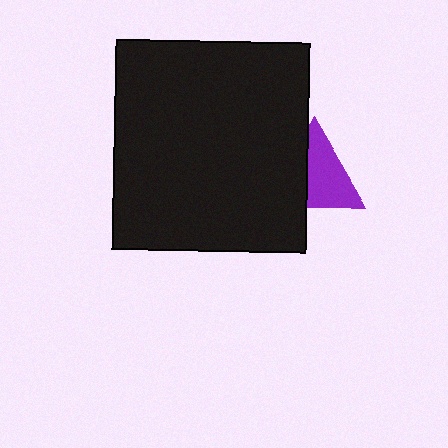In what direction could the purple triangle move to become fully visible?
The purple triangle could move right. That would shift it out from behind the black rectangle entirely.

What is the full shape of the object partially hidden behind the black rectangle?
The partially hidden object is a purple triangle.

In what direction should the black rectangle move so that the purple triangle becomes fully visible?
The black rectangle should move left. That is the shortest direction to clear the overlap and leave the purple triangle fully visible.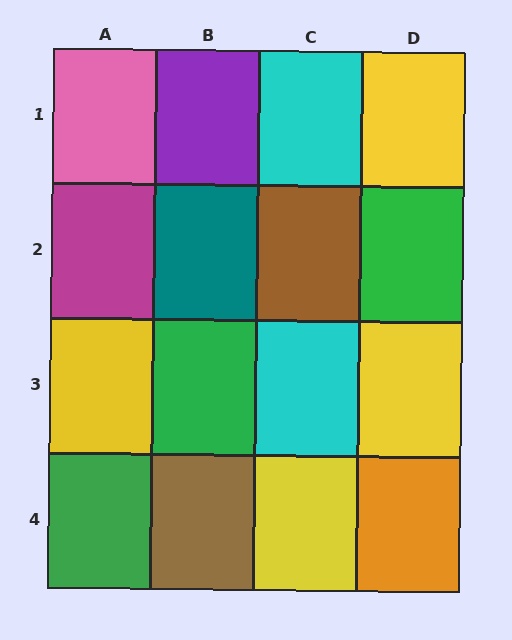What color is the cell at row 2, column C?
Brown.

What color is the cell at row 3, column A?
Yellow.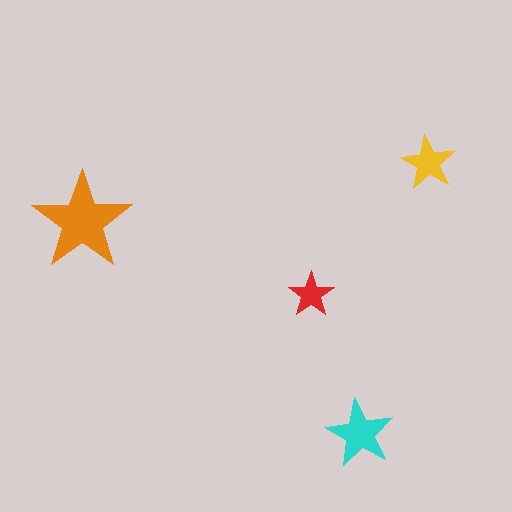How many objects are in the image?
There are 4 objects in the image.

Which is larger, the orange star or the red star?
The orange one.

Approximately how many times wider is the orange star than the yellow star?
About 2 times wider.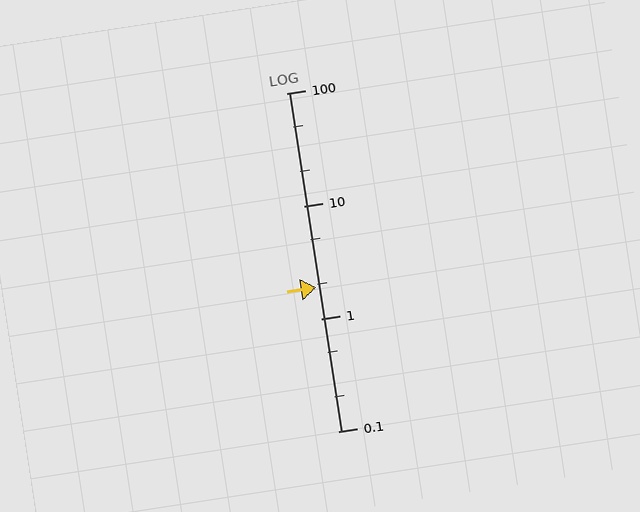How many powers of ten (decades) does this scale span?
The scale spans 3 decades, from 0.1 to 100.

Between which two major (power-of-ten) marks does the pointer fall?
The pointer is between 1 and 10.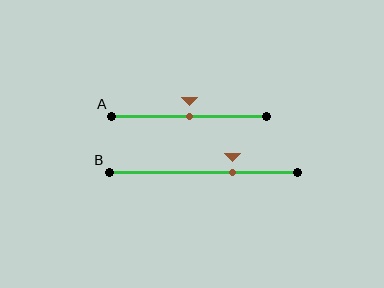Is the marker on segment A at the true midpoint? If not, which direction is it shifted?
Yes, the marker on segment A is at the true midpoint.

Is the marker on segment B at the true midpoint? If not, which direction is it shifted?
No, the marker on segment B is shifted to the right by about 15% of the segment length.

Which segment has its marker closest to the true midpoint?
Segment A has its marker closest to the true midpoint.